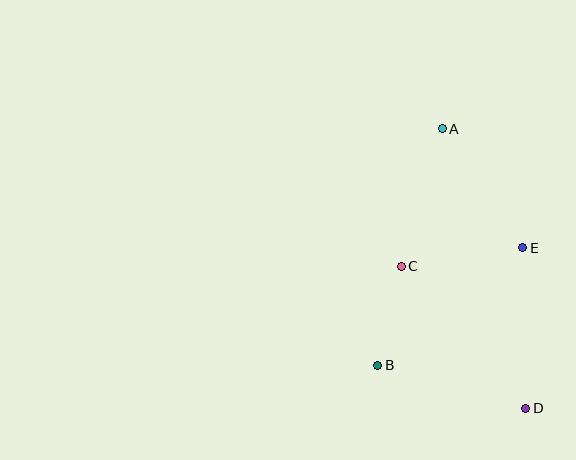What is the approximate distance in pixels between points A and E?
The distance between A and E is approximately 144 pixels.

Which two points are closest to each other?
Points B and C are closest to each other.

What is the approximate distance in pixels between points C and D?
The distance between C and D is approximately 189 pixels.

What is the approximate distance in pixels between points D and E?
The distance between D and E is approximately 160 pixels.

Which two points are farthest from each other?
Points A and D are farthest from each other.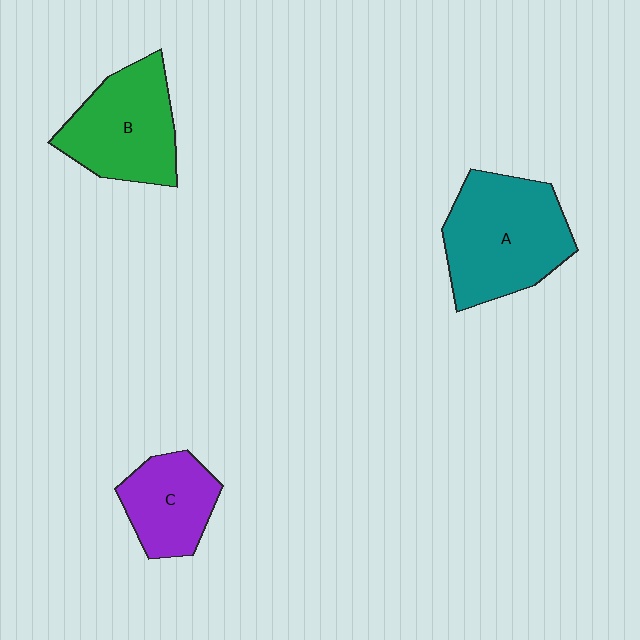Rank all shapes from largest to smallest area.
From largest to smallest: A (teal), B (green), C (purple).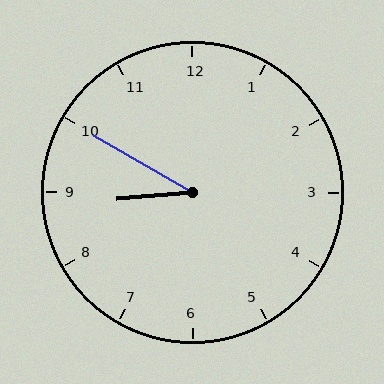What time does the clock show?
8:50.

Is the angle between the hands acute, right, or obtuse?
It is acute.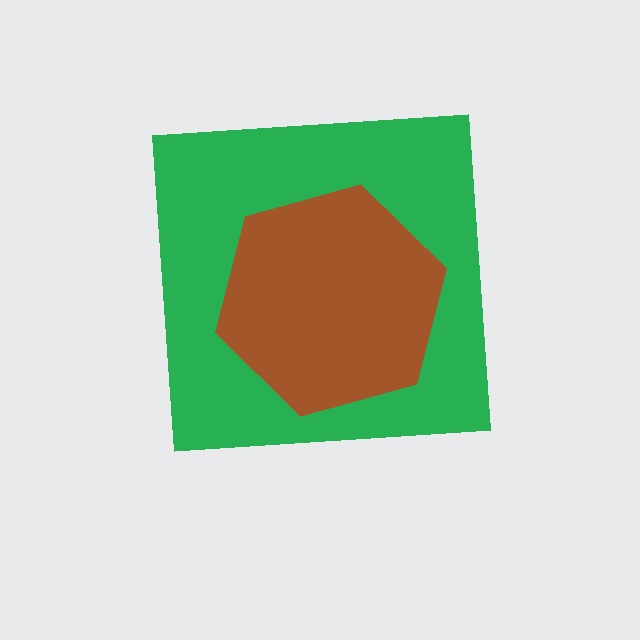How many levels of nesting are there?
2.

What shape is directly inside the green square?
The brown hexagon.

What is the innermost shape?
The brown hexagon.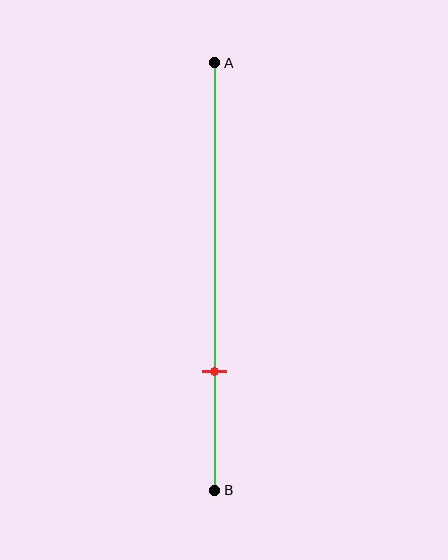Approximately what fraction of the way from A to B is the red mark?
The red mark is approximately 70% of the way from A to B.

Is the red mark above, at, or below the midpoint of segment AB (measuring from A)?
The red mark is below the midpoint of segment AB.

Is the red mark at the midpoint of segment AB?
No, the mark is at about 70% from A, not at the 50% midpoint.